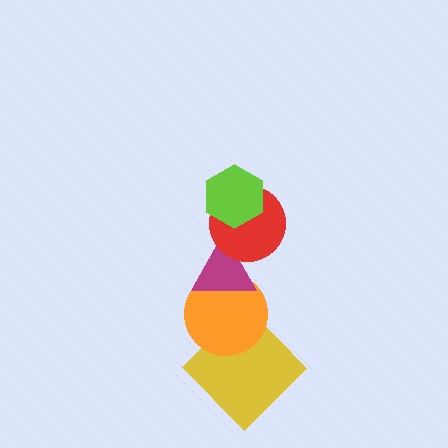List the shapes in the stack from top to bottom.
From top to bottom: the lime hexagon, the red circle, the magenta triangle, the orange circle, the yellow diamond.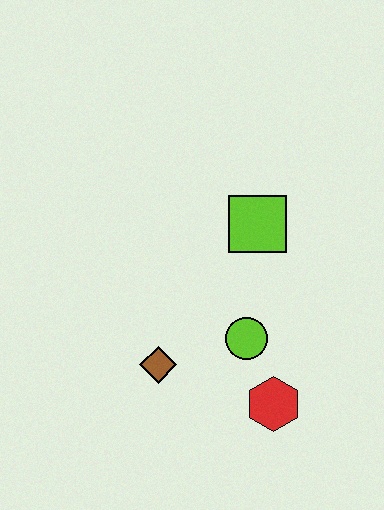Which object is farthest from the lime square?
The red hexagon is farthest from the lime square.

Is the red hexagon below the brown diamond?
Yes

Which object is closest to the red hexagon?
The lime circle is closest to the red hexagon.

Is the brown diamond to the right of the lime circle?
No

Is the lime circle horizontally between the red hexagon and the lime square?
No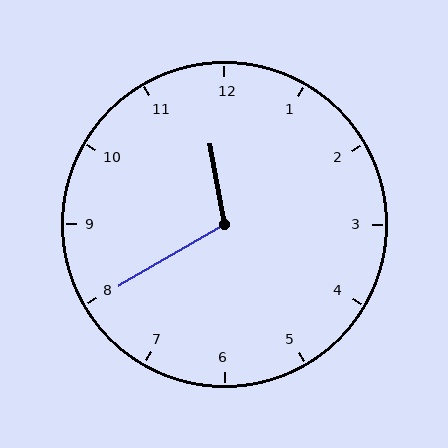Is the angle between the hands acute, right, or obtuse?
It is obtuse.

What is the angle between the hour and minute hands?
Approximately 110 degrees.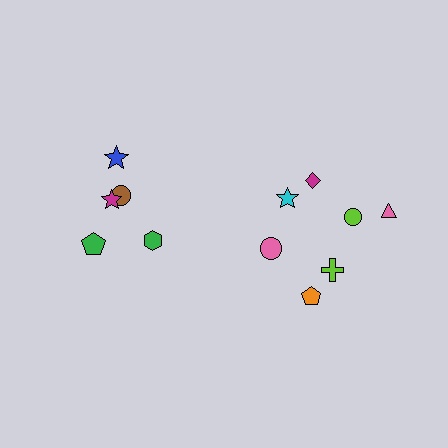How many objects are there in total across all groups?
There are 12 objects.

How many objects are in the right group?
There are 7 objects.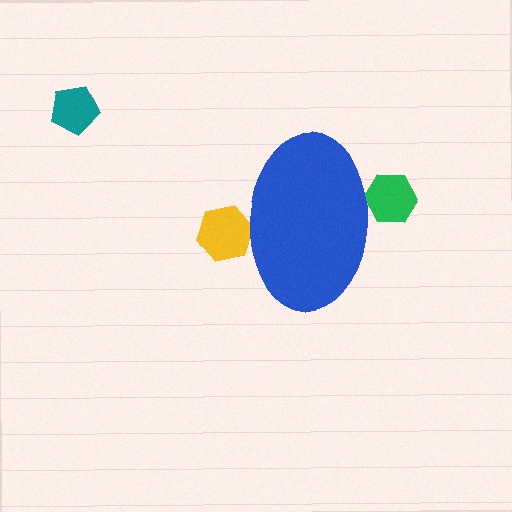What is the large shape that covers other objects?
A blue ellipse.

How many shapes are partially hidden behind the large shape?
2 shapes are partially hidden.